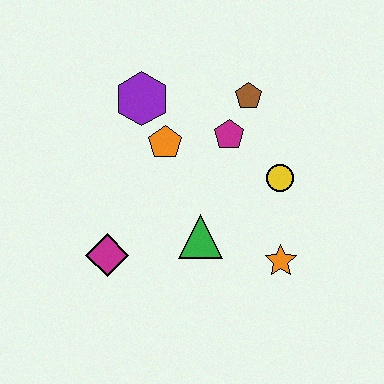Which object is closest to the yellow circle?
The magenta pentagon is closest to the yellow circle.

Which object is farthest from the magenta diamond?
The brown pentagon is farthest from the magenta diamond.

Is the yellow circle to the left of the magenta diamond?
No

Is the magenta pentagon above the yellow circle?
Yes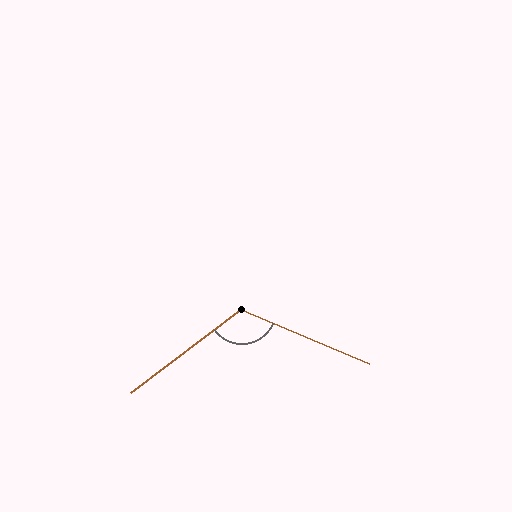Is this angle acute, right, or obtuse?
It is obtuse.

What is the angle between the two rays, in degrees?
Approximately 120 degrees.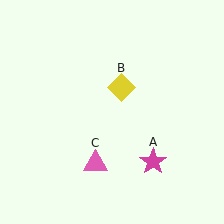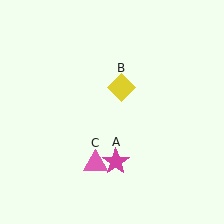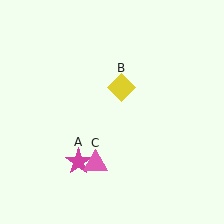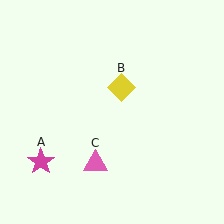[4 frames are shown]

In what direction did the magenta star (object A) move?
The magenta star (object A) moved left.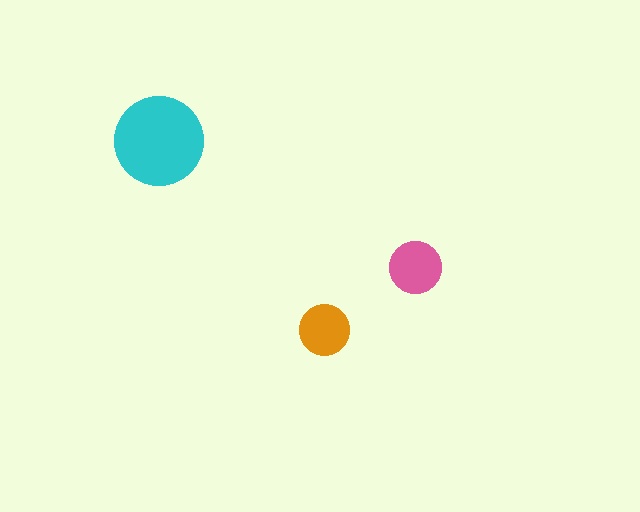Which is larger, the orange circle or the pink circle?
The pink one.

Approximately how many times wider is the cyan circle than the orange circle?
About 2 times wider.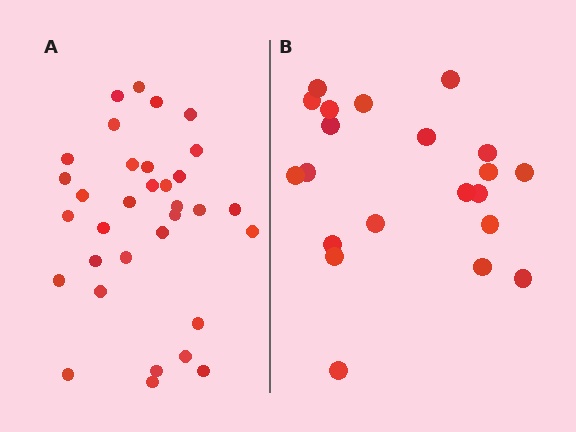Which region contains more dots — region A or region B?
Region A (the left region) has more dots.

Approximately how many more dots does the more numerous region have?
Region A has roughly 12 or so more dots than region B.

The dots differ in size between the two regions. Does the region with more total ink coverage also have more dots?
No. Region B has more total ink coverage because its dots are larger, but region A actually contains more individual dots. Total area can be misleading — the number of items is what matters here.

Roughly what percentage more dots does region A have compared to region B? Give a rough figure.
About 55% more.